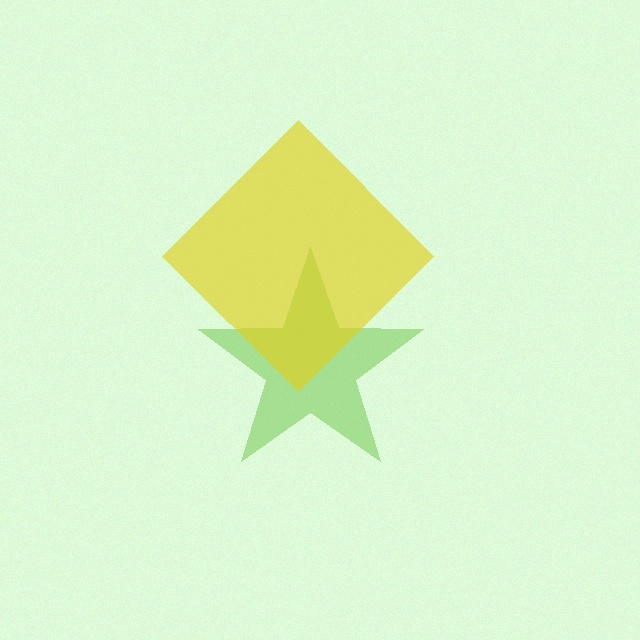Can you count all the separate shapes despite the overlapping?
Yes, there are 2 separate shapes.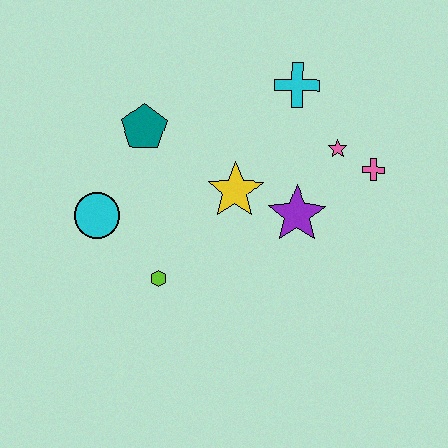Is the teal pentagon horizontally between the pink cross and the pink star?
No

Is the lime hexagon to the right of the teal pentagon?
Yes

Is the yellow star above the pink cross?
No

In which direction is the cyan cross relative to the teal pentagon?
The cyan cross is to the right of the teal pentagon.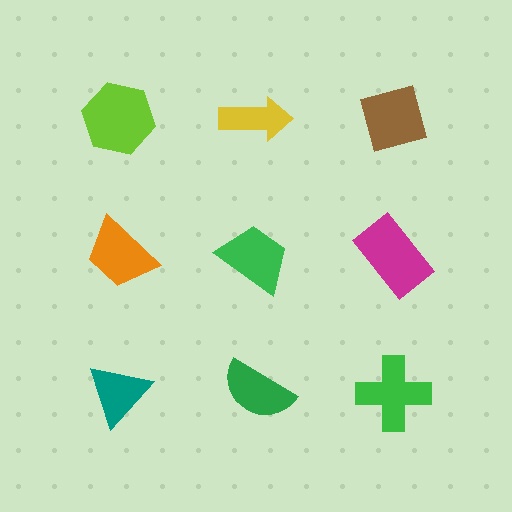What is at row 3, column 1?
A teal triangle.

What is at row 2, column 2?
A green trapezoid.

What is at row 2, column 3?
A magenta rectangle.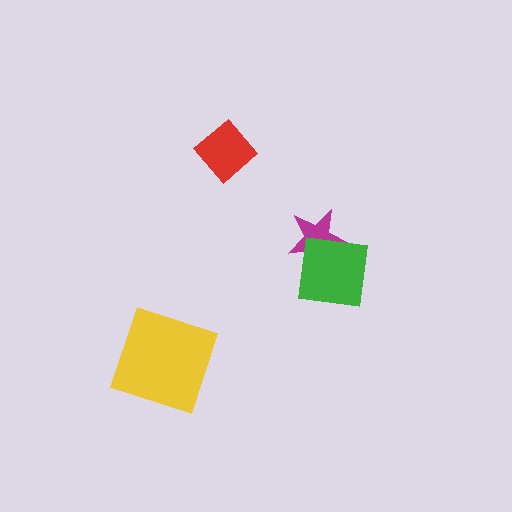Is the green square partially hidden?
No, no other shape covers it.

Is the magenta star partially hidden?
Yes, it is partially covered by another shape.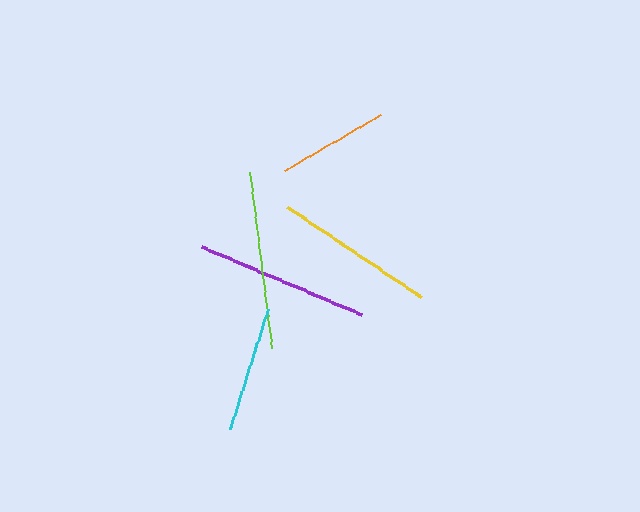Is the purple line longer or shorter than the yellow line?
The purple line is longer than the yellow line.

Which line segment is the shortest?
The orange line is the shortest at approximately 110 pixels.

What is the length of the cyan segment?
The cyan segment is approximately 125 pixels long.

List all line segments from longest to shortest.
From longest to shortest: lime, purple, yellow, cyan, orange.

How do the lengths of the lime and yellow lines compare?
The lime and yellow lines are approximately the same length.